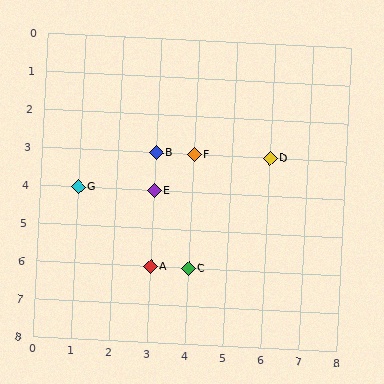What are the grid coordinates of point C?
Point C is at grid coordinates (4, 6).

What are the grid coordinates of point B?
Point B is at grid coordinates (3, 3).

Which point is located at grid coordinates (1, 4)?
Point G is at (1, 4).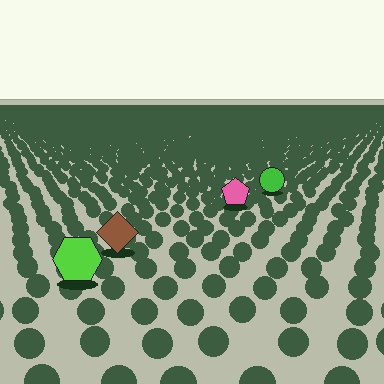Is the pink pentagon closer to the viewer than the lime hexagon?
No. The lime hexagon is closer — you can tell from the texture gradient: the ground texture is coarser near it.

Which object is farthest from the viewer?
The green circle is farthest from the viewer. It appears smaller and the ground texture around it is denser.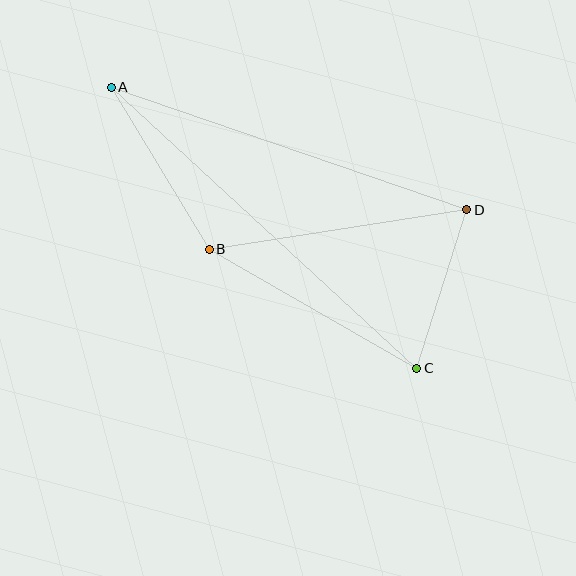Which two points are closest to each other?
Points C and D are closest to each other.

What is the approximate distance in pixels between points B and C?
The distance between B and C is approximately 239 pixels.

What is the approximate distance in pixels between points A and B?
The distance between A and B is approximately 189 pixels.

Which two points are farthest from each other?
Points A and C are farthest from each other.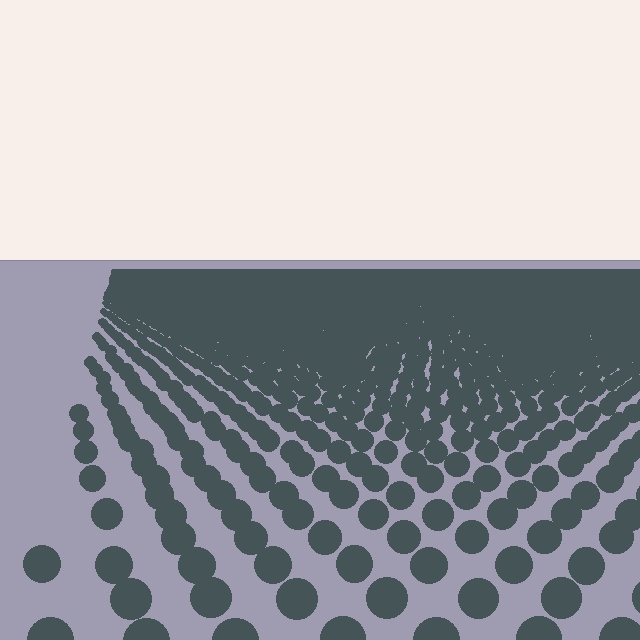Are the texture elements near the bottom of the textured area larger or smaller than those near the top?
Larger. Near the bottom, elements are closer to the viewer and appear at a bigger on-screen size.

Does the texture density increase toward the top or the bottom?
Density increases toward the top.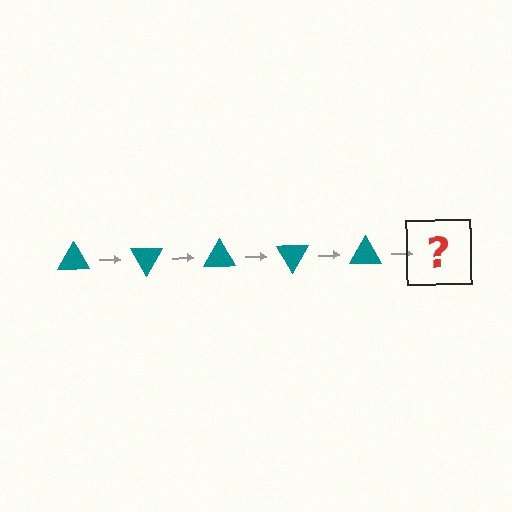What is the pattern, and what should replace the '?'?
The pattern is that the triangle rotates 60 degrees each step. The '?' should be a teal triangle rotated 300 degrees.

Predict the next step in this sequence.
The next step is a teal triangle rotated 300 degrees.